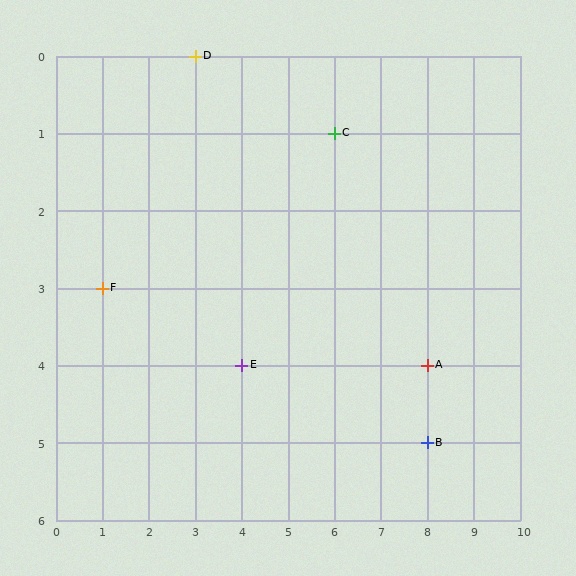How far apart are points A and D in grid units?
Points A and D are 5 columns and 4 rows apart (about 6.4 grid units diagonally).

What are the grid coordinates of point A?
Point A is at grid coordinates (8, 4).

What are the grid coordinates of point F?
Point F is at grid coordinates (1, 3).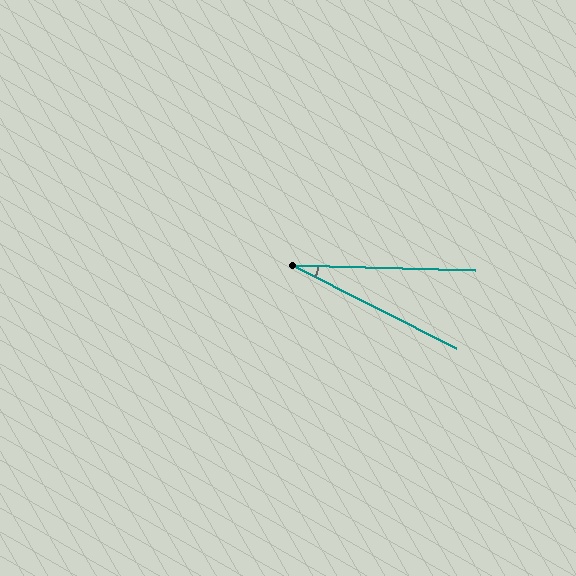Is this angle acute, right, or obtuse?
It is acute.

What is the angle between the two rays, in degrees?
Approximately 25 degrees.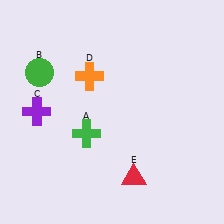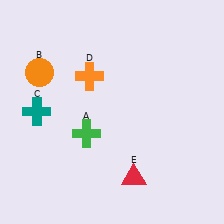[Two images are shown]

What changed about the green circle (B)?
In Image 1, B is green. In Image 2, it changed to orange.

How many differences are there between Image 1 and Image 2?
There are 2 differences between the two images.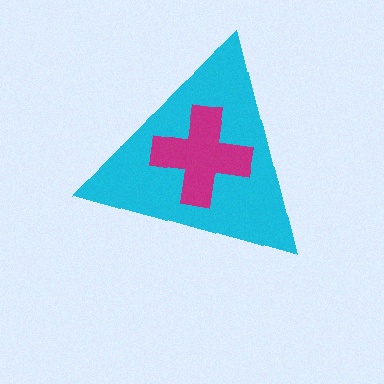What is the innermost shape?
The magenta cross.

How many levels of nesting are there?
2.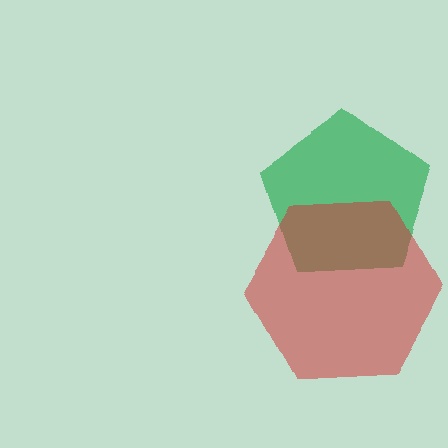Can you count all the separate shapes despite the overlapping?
Yes, there are 2 separate shapes.